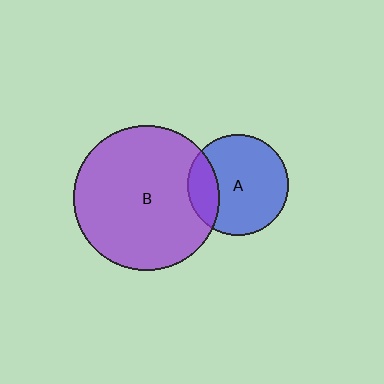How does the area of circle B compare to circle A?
Approximately 2.1 times.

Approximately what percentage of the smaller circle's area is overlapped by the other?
Approximately 20%.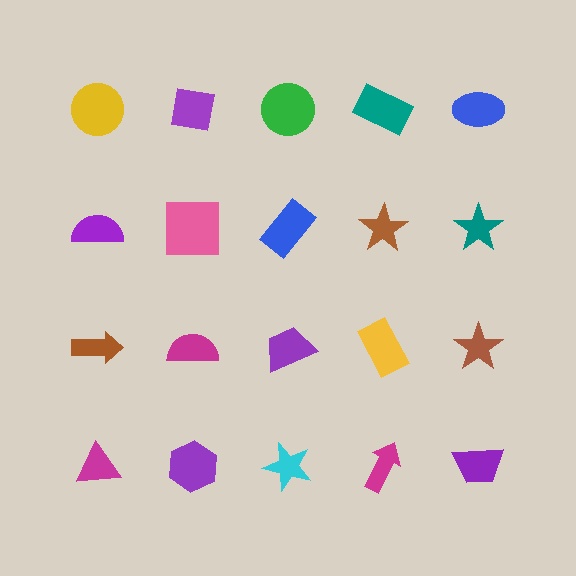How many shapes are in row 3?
5 shapes.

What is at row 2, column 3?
A blue rectangle.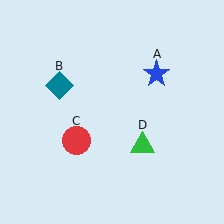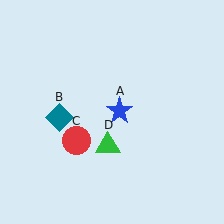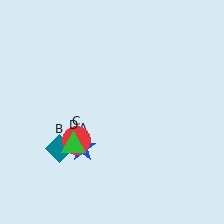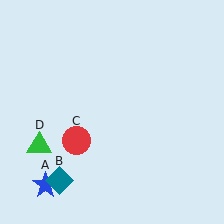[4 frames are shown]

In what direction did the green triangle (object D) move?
The green triangle (object D) moved left.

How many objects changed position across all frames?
3 objects changed position: blue star (object A), teal diamond (object B), green triangle (object D).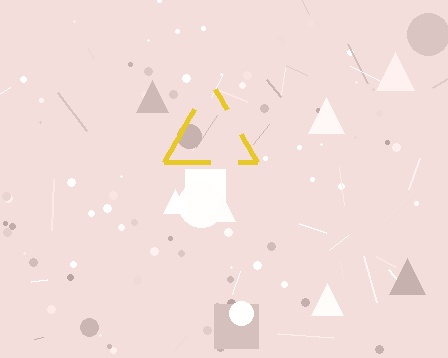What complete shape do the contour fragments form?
The contour fragments form a triangle.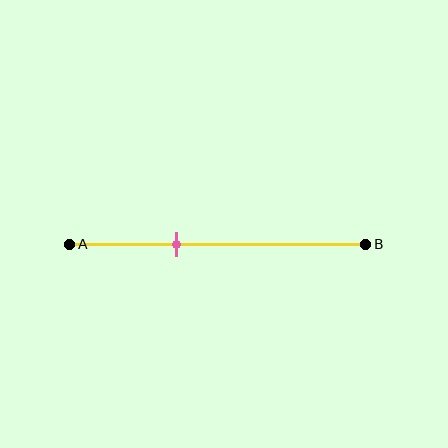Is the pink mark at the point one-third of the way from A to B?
Yes, the mark is approximately at the one-third point.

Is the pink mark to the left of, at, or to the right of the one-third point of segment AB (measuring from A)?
The pink mark is approximately at the one-third point of segment AB.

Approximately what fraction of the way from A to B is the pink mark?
The pink mark is approximately 35% of the way from A to B.